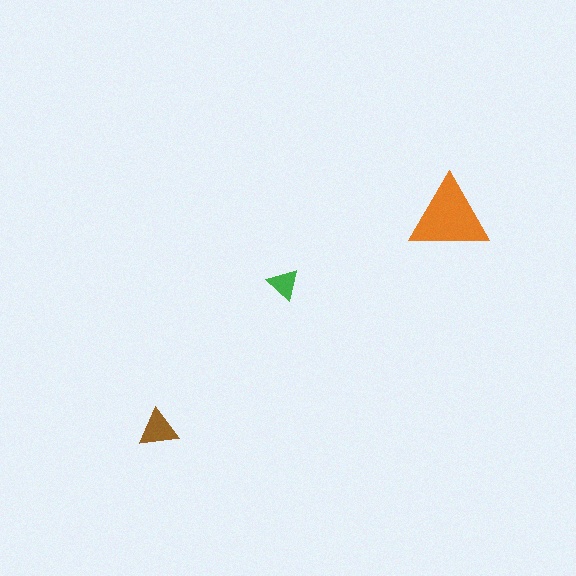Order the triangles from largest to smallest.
the orange one, the brown one, the green one.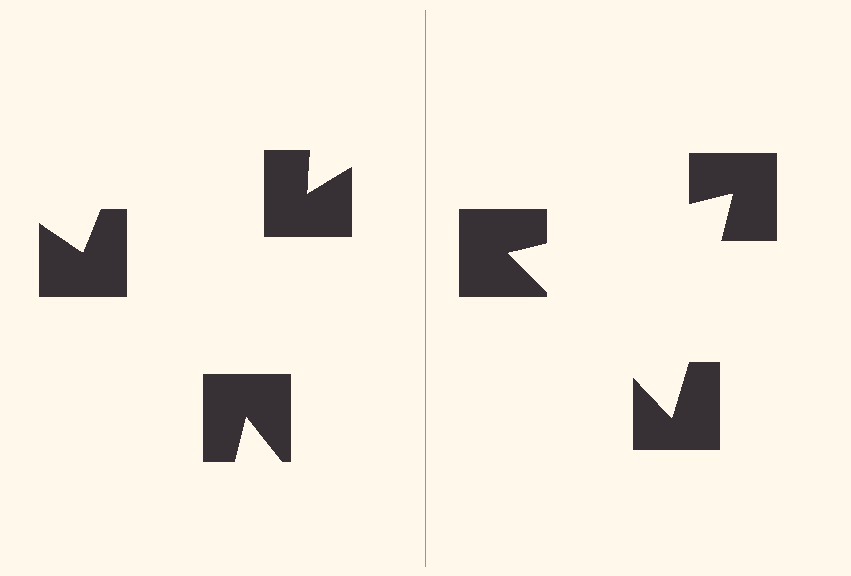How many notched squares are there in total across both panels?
6 — 3 on each side.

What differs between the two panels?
The notched squares are positioned identically on both sides; only the wedge orientations differ. On the right they align to a triangle; on the left they are misaligned.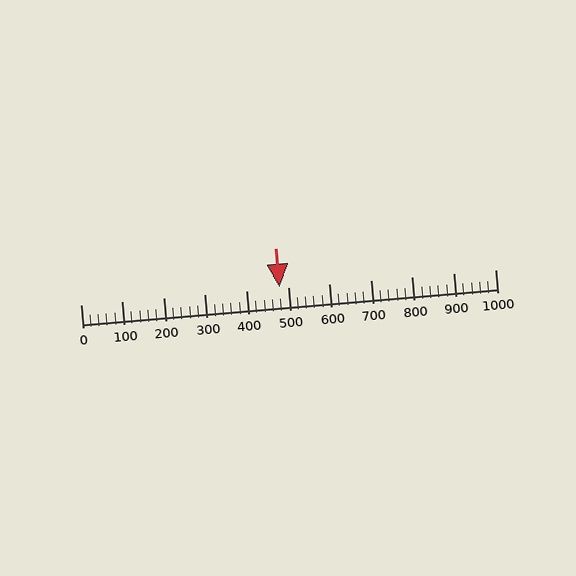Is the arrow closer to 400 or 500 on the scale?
The arrow is closer to 500.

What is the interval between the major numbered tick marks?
The major tick marks are spaced 100 units apart.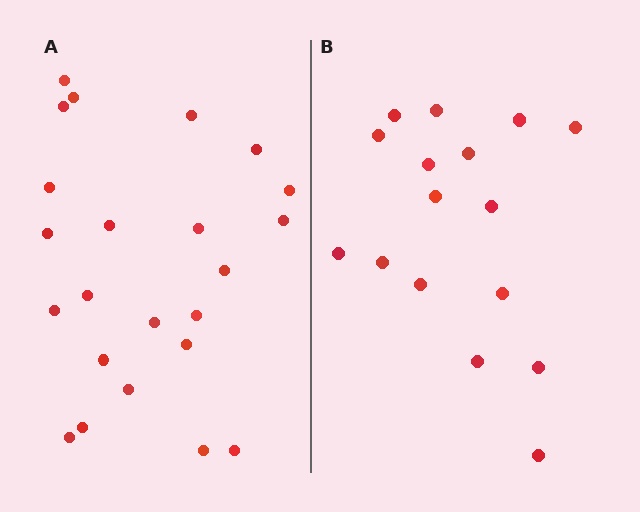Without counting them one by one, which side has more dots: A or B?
Region A (the left region) has more dots.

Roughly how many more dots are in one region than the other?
Region A has roughly 8 or so more dots than region B.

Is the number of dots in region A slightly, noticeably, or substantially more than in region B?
Region A has noticeably more, but not dramatically so. The ratio is roughly 1.4 to 1.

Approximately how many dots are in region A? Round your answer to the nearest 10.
About 20 dots. (The exact count is 23, which rounds to 20.)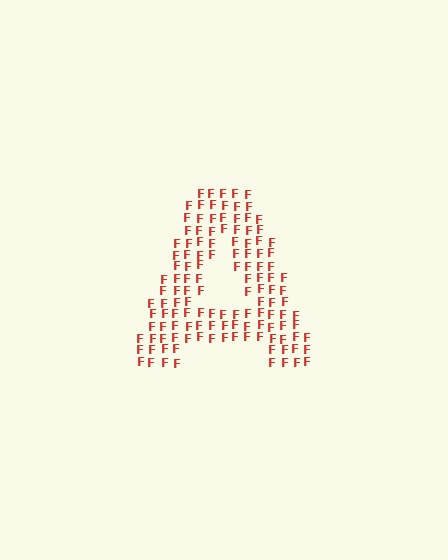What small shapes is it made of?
It is made of small letter F's.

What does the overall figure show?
The overall figure shows the letter A.